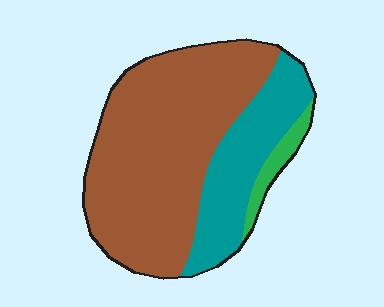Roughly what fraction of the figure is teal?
Teal takes up about one quarter (1/4) of the figure.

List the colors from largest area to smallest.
From largest to smallest: brown, teal, green.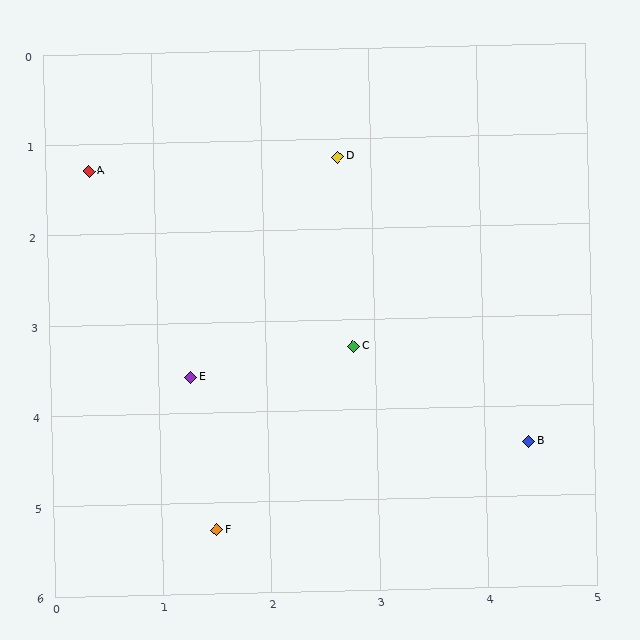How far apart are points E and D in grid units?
Points E and D are about 2.8 grid units apart.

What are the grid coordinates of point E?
Point E is at approximately (1.3, 3.6).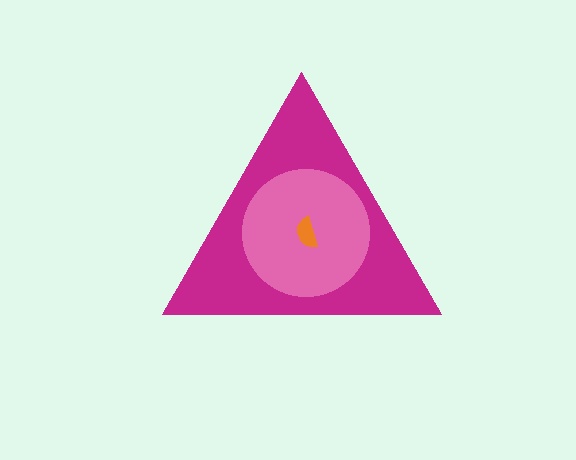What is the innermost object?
The orange semicircle.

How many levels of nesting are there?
3.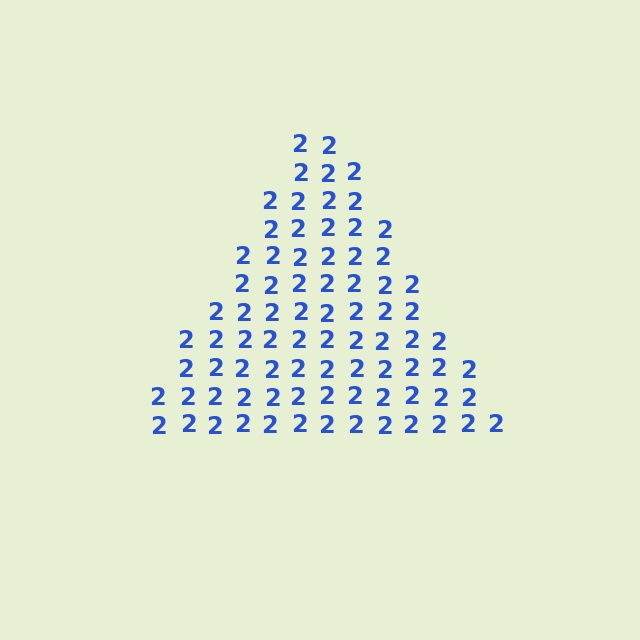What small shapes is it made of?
It is made of small digit 2's.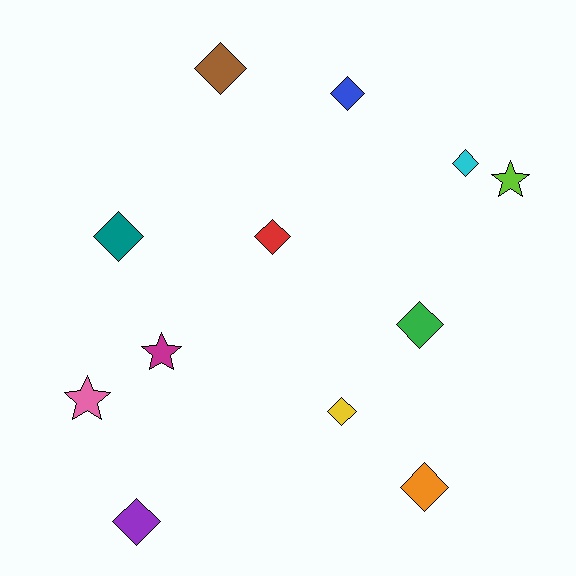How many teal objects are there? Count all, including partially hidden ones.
There is 1 teal object.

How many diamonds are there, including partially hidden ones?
There are 9 diamonds.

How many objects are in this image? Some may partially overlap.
There are 12 objects.